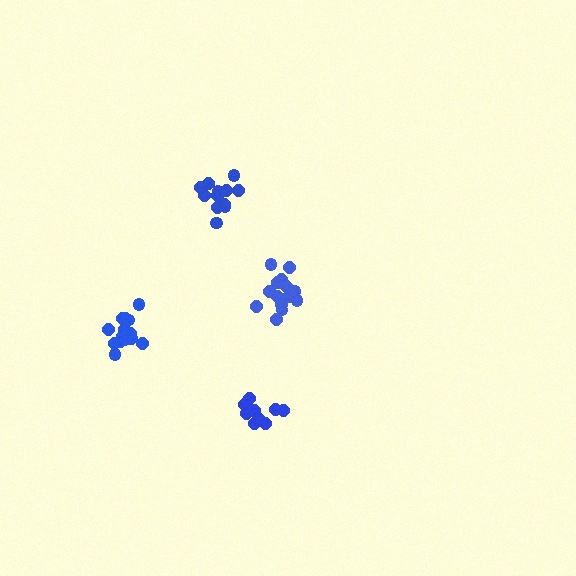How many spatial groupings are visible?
There are 4 spatial groupings.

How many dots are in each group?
Group 1: 12 dots, Group 2: 9 dots, Group 3: 14 dots, Group 4: 14 dots (49 total).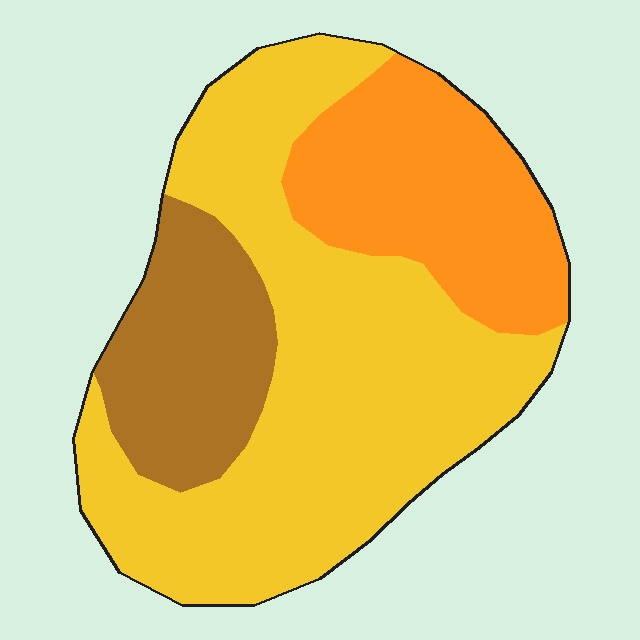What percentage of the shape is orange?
Orange takes up between a sixth and a third of the shape.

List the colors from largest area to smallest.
From largest to smallest: yellow, orange, brown.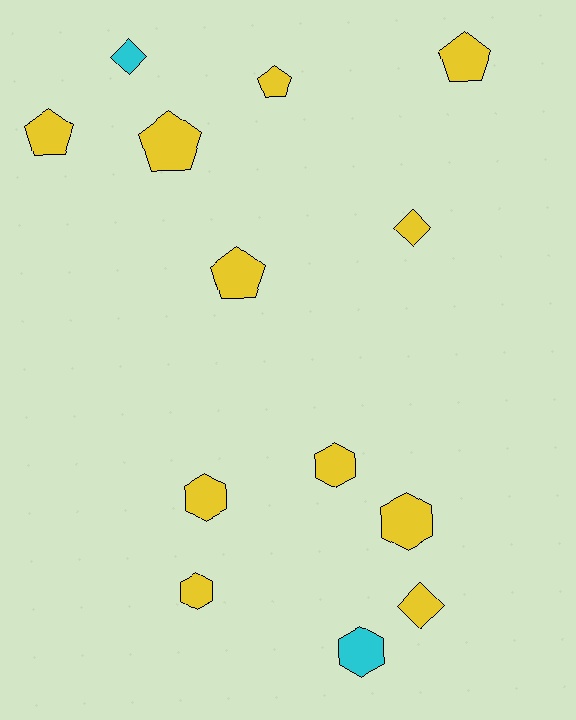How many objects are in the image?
There are 13 objects.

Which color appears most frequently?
Yellow, with 11 objects.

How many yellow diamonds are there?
There are 2 yellow diamonds.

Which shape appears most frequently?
Hexagon, with 5 objects.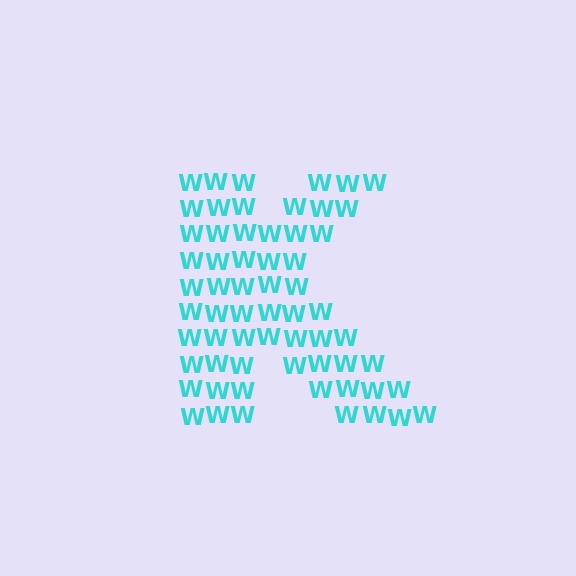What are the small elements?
The small elements are letter W's.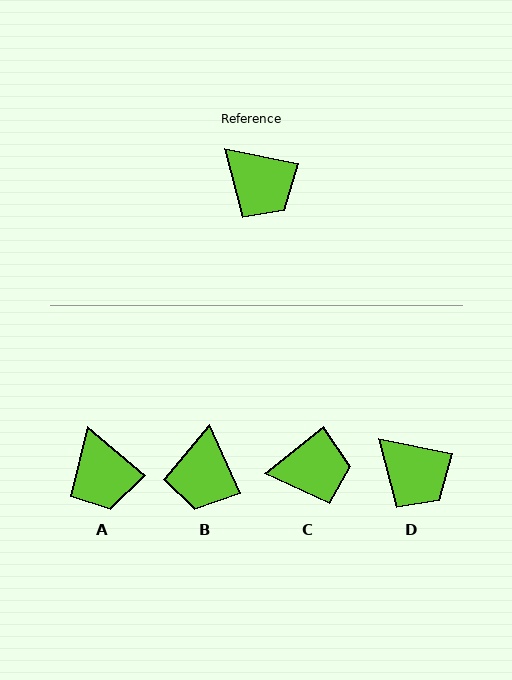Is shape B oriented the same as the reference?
No, it is off by about 55 degrees.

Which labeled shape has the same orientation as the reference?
D.